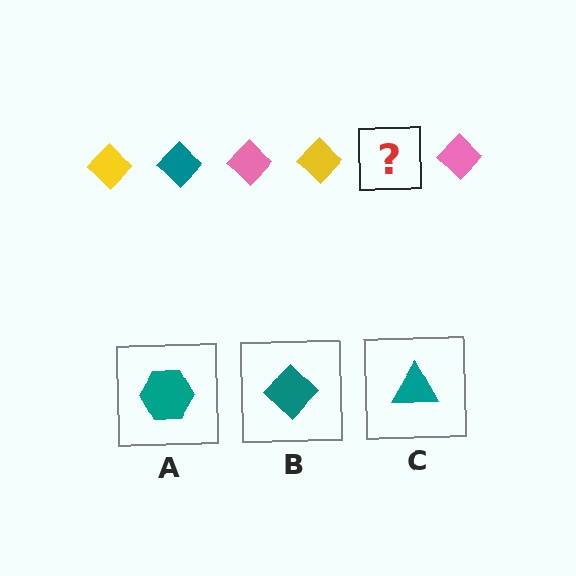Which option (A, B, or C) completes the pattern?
B.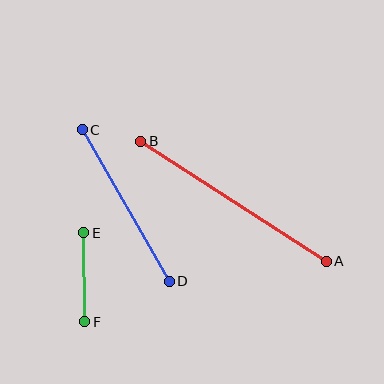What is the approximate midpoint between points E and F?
The midpoint is at approximately (84, 277) pixels.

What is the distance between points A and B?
The distance is approximately 221 pixels.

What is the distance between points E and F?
The distance is approximately 89 pixels.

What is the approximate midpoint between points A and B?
The midpoint is at approximately (233, 201) pixels.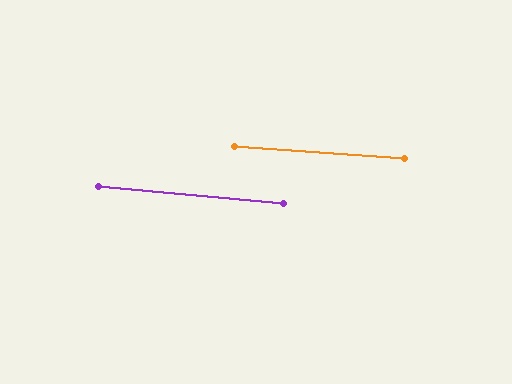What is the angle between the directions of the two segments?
Approximately 1 degree.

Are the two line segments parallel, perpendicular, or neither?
Parallel — their directions differ by only 1.0°.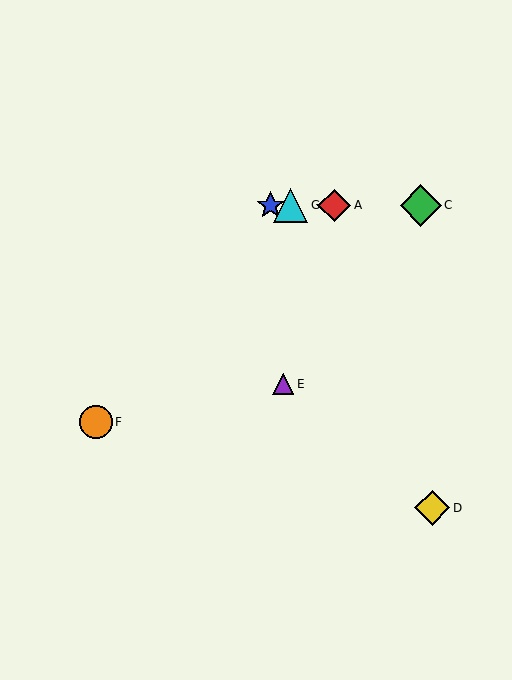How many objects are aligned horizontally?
4 objects (A, B, C, G) are aligned horizontally.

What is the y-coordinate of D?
Object D is at y≈508.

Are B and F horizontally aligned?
No, B is at y≈205 and F is at y≈422.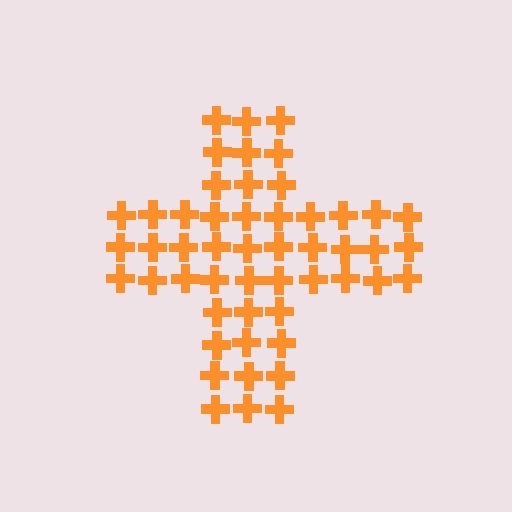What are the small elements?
The small elements are crosses.